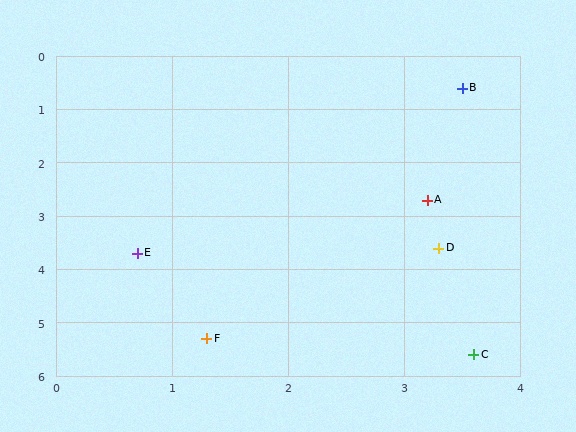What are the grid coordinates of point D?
Point D is at approximately (3.3, 3.6).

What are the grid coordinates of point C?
Point C is at approximately (3.6, 5.6).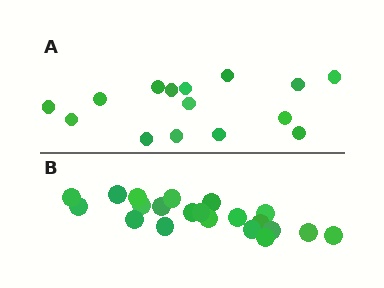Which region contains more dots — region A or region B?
Region B (the bottom region) has more dots.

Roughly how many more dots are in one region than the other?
Region B has about 6 more dots than region A.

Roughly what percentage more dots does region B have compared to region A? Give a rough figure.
About 40% more.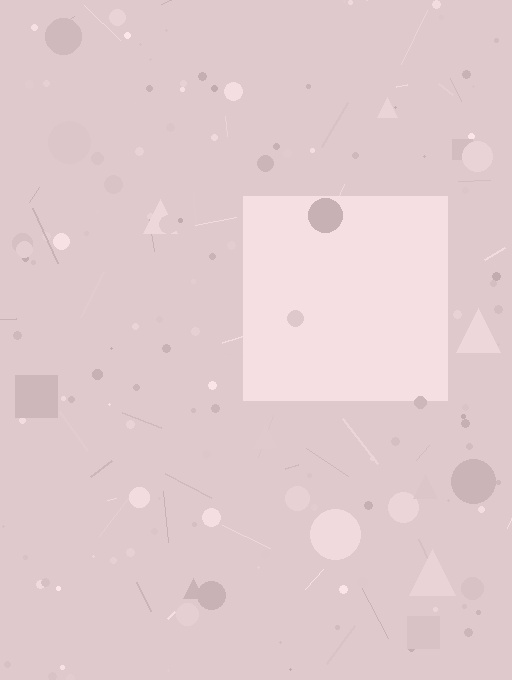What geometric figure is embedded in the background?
A square is embedded in the background.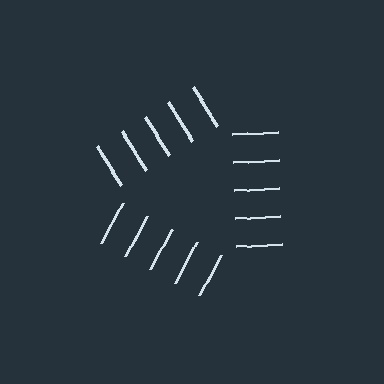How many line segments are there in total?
15 — 5 along each of the 3 edges.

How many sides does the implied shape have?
3 sides — the line-ends trace a triangle.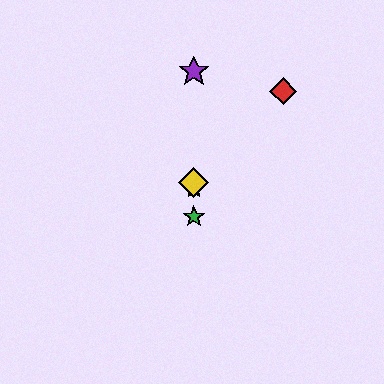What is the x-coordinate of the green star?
The green star is at x≈194.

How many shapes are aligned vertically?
4 shapes (the blue star, the green star, the yellow diamond, the purple star) are aligned vertically.